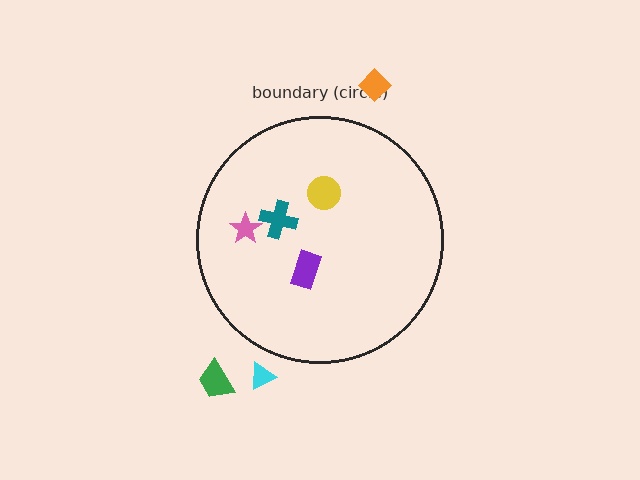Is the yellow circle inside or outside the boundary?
Inside.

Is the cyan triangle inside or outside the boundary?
Outside.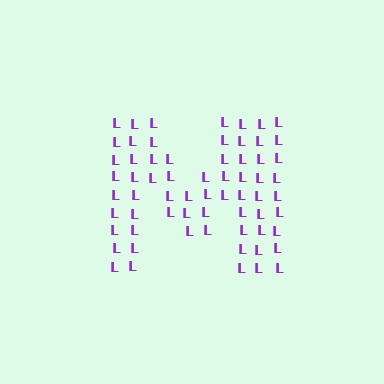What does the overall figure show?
The overall figure shows the letter M.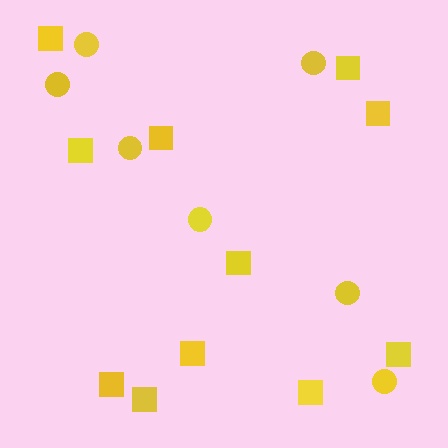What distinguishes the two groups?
There are 2 groups: one group of squares (11) and one group of circles (7).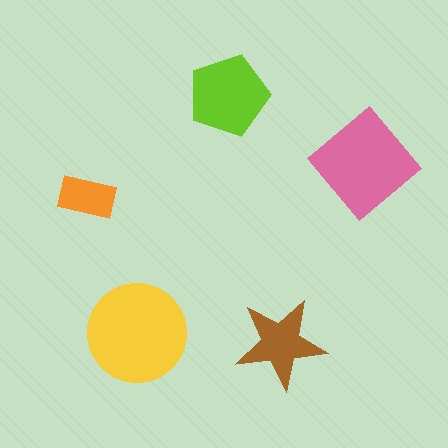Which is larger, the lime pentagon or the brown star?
The lime pentagon.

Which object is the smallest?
The orange rectangle.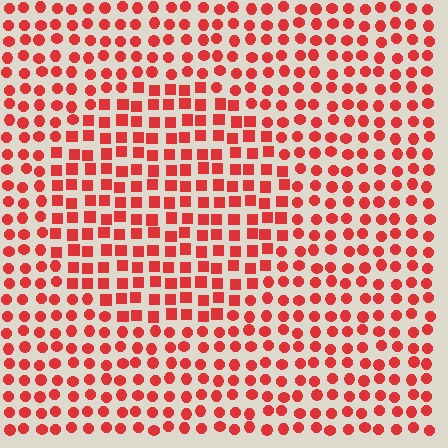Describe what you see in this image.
The image is filled with small red elements arranged in a uniform grid. A circle-shaped region contains squares, while the surrounding area contains circles. The boundary is defined purely by the change in element shape.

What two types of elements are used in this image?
The image uses squares inside the circle region and circles outside it.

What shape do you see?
I see a circle.